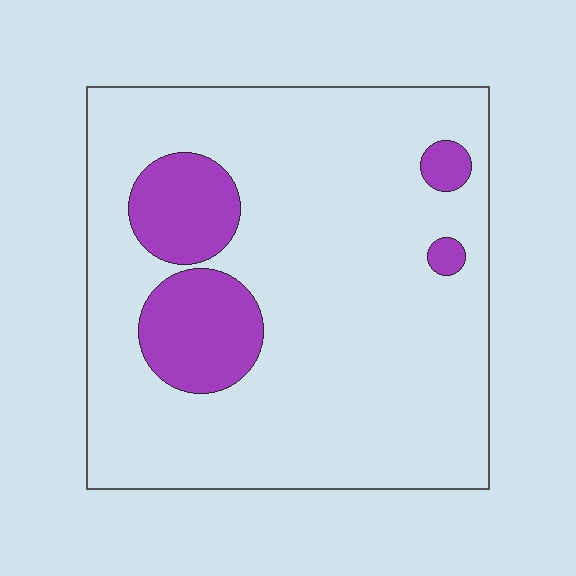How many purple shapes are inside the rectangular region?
4.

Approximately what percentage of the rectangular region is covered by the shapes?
Approximately 15%.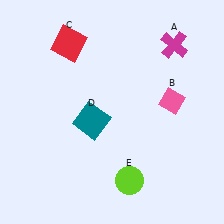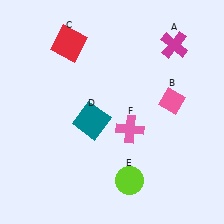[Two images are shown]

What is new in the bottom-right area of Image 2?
A pink cross (F) was added in the bottom-right area of Image 2.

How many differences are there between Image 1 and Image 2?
There is 1 difference between the two images.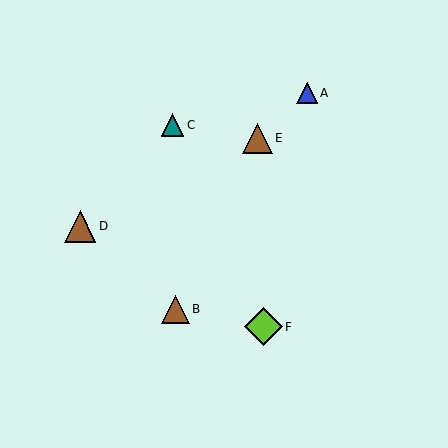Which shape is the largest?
The lime diamond (labeled F) is the largest.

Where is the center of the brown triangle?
The center of the brown triangle is at (80, 226).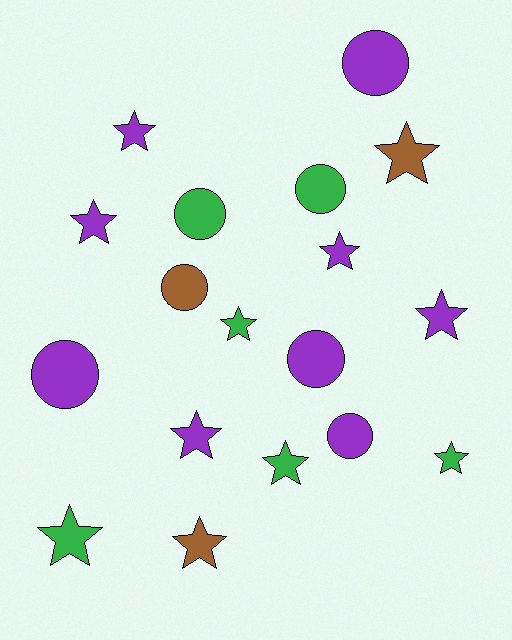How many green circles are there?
There are 2 green circles.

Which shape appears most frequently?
Star, with 11 objects.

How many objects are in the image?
There are 18 objects.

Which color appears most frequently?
Purple, with 9 objects.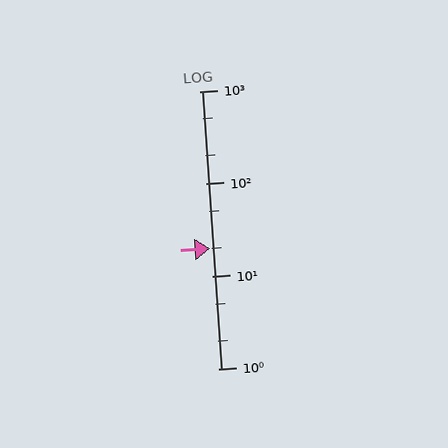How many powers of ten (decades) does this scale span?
The scale spans 3 decades, from 1 to 1000.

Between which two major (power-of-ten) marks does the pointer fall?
The pointer is between 10 and 100.